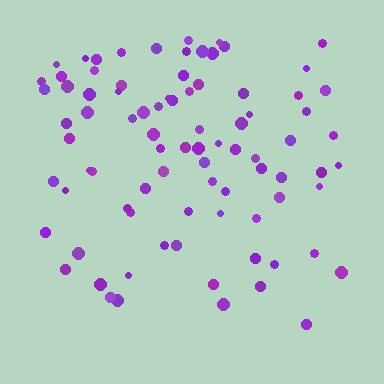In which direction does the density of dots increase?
From bottom to top, with the top side densest.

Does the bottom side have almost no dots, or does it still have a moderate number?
Still a moderate number, just noticeably fewer than the top.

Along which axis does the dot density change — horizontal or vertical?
Vertical.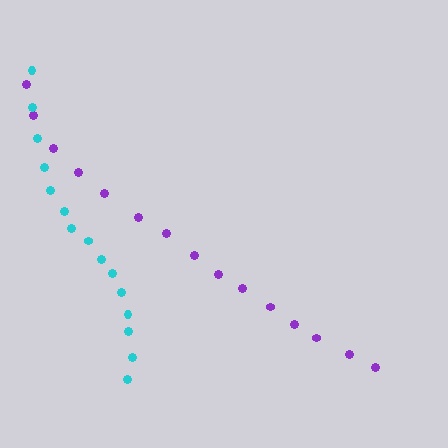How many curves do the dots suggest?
There are 2 distinct paths.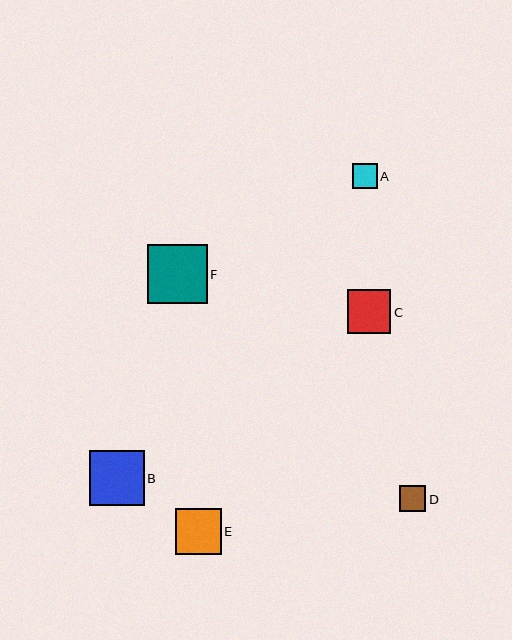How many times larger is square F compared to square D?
Square F is approximately 2.3 times the size of square D.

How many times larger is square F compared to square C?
Square F is approximately 1.4 times the size of square C.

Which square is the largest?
Square F is the largest with a size of approximately 59 pixels.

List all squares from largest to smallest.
From largest to smallest: F, B, E, C, D, A.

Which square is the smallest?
Square A is the smallest with a size of approximately 25 pixels.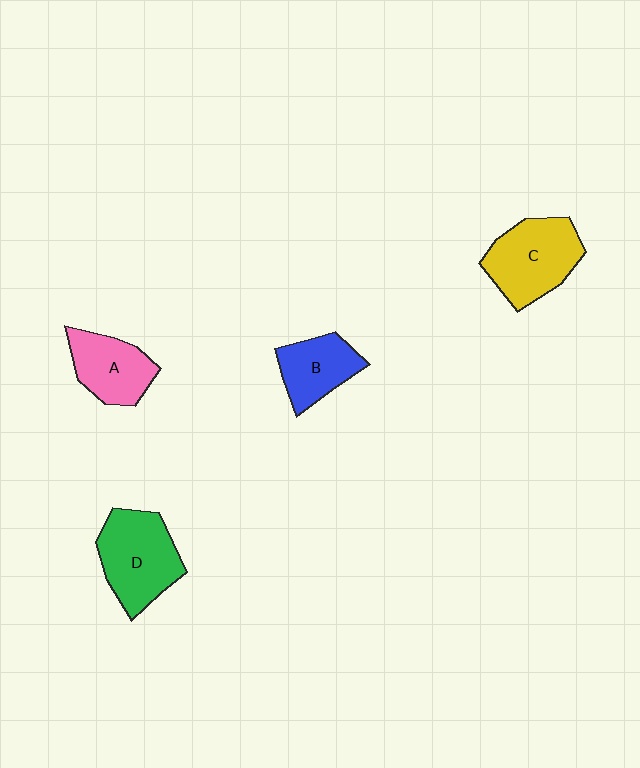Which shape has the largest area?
Shape D (green).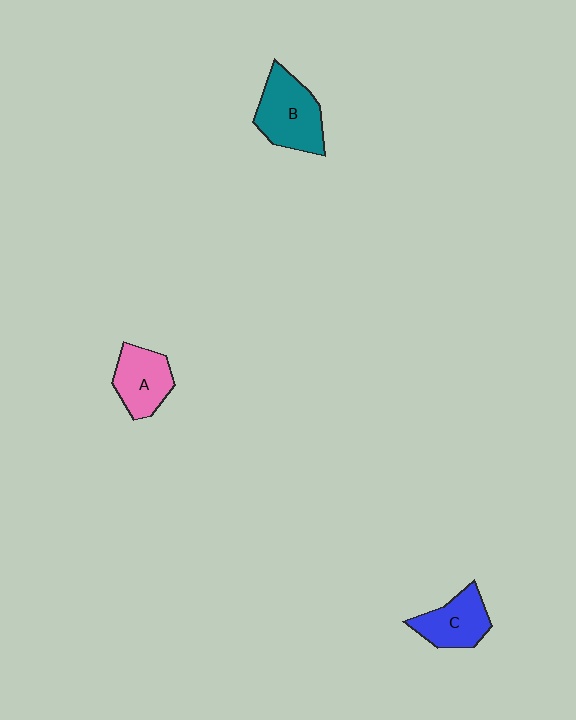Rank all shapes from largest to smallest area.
From largest to smallest: B (teal), A (pink), C (blue).